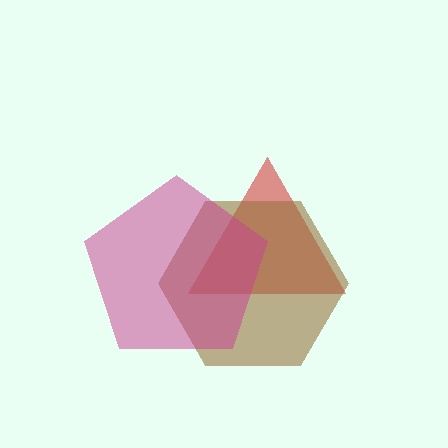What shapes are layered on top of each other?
The layered shapes are: a red triangle, a brown hexagon, a magenta pentagon.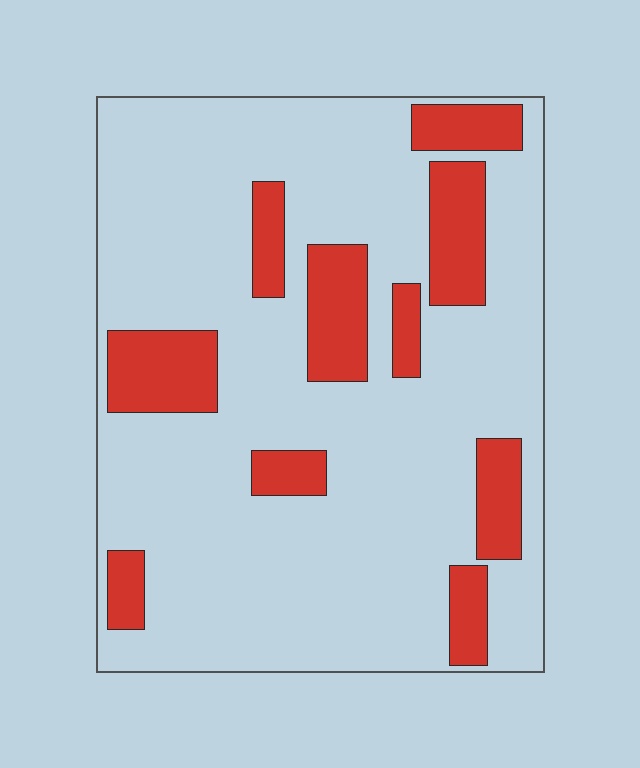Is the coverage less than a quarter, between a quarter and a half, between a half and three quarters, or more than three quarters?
Less than a quarter.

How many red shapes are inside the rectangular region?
10.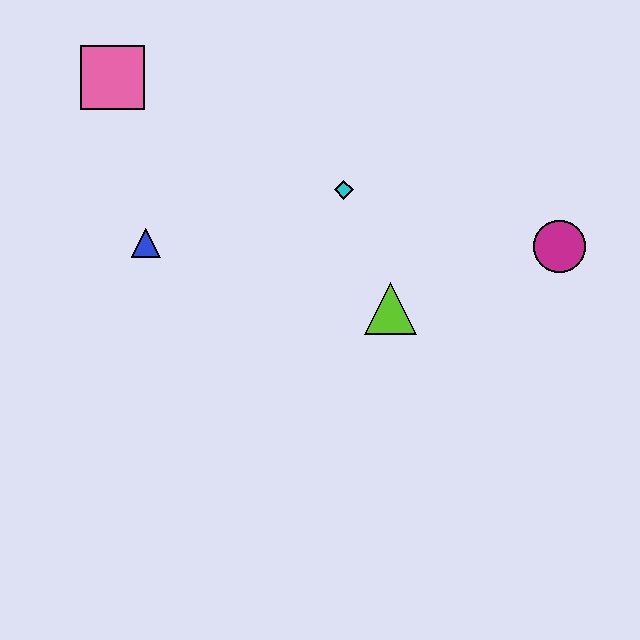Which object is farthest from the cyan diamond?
The pink square is farthest from the cyan diamond.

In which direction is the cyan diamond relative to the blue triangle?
The cyan diamond is to the right of the blue triangle.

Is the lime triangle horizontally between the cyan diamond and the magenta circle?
Yes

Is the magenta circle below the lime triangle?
No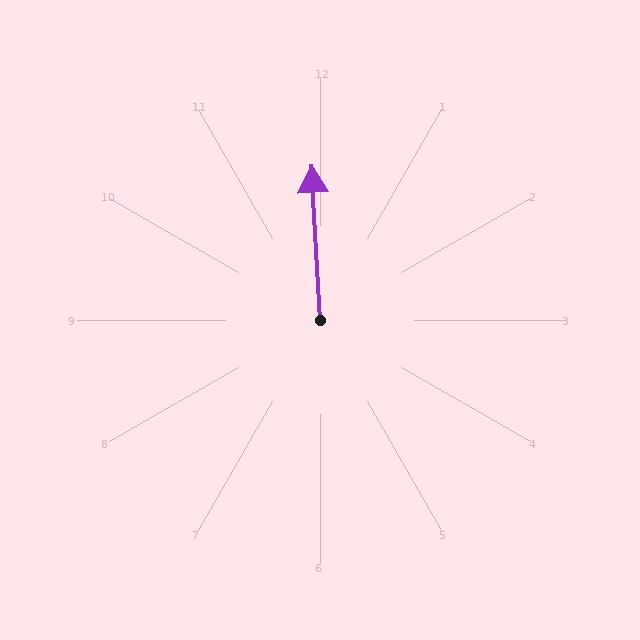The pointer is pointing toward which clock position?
Roughly 12 o'clock.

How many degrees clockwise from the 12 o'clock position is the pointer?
Approximately 357 degrees.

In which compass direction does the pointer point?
North.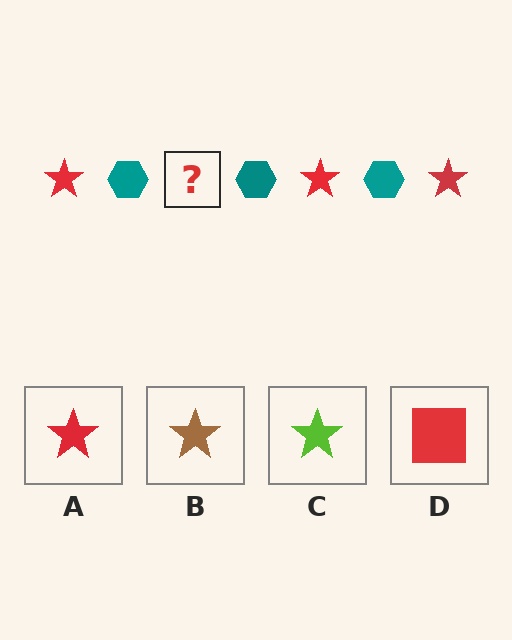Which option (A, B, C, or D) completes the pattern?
A.